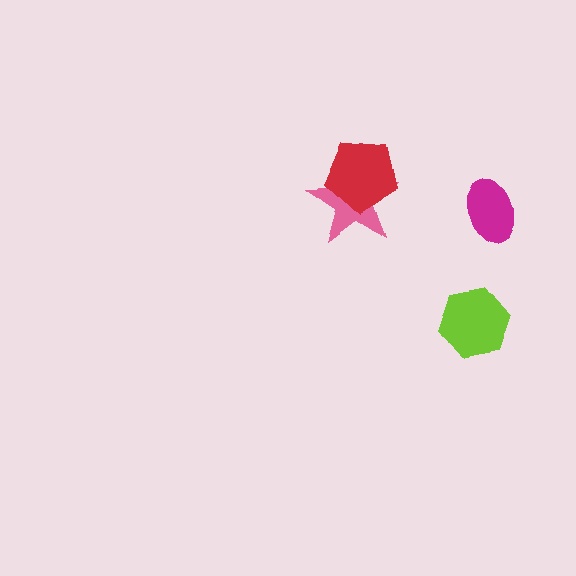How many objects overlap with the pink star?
1 object overlaps with the pink star.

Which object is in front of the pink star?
The red pentagon is in front of the pink star.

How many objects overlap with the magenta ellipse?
0 objects overlap with the magenta ellipse.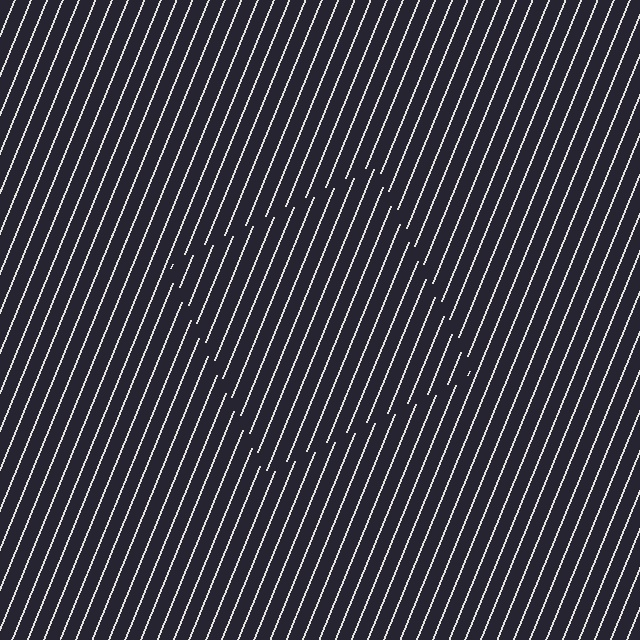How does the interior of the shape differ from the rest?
The interior of the shape contains the same grating, shifted by half a period — the contour is defined by the phase discontinuity where line-ends from the inner and outer gratings abut.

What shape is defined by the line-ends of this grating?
An illusory square. The interior of the shape contains the same grating, shifted by half a period — the contour is defined by the phase discontinuity where line-ends from the inner and outer gratings abut.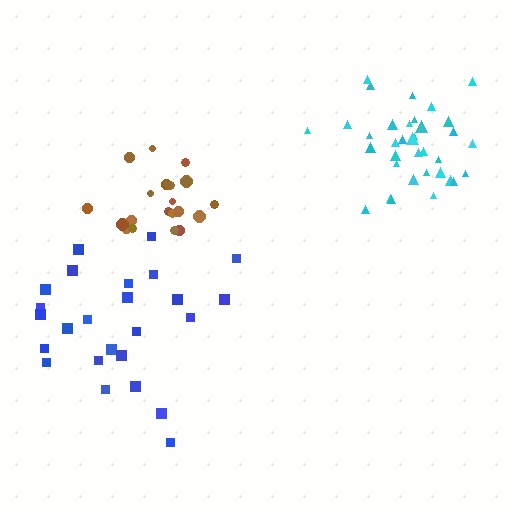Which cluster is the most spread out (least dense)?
Blue.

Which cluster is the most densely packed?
Brown.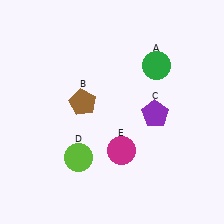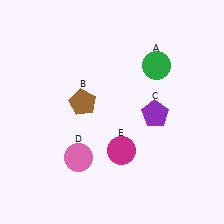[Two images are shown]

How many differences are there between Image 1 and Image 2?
There is 1 difference between the two images.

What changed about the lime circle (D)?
In Image 1, D is lime. In Image 2, it changed to pink.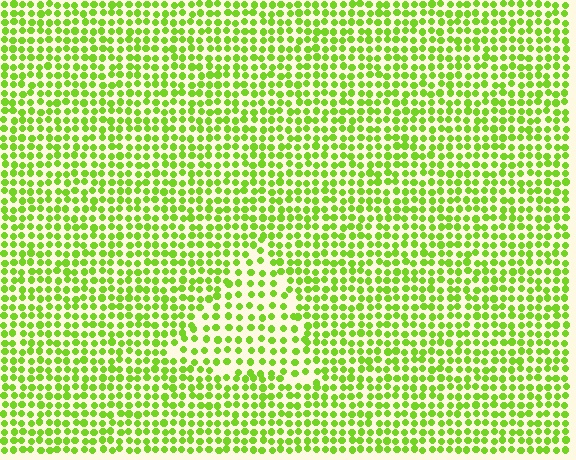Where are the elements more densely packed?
The elements are more densely packed outside the triangle boundary.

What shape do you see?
I see a triangle.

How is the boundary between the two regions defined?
The boundary is defined by a change in element density (approximately 1.6x ratio). All elements are the same color, size, and shape.